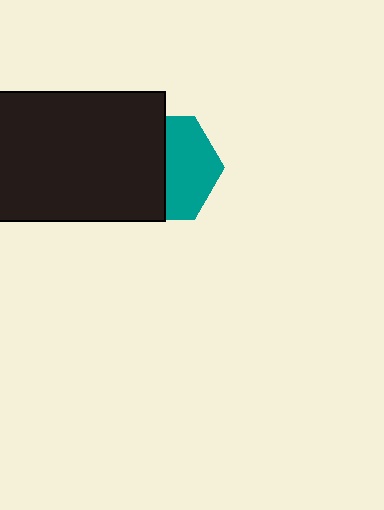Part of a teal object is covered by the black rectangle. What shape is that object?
It is a hexagon.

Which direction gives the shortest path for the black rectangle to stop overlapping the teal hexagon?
Moving left gives the shortest separation.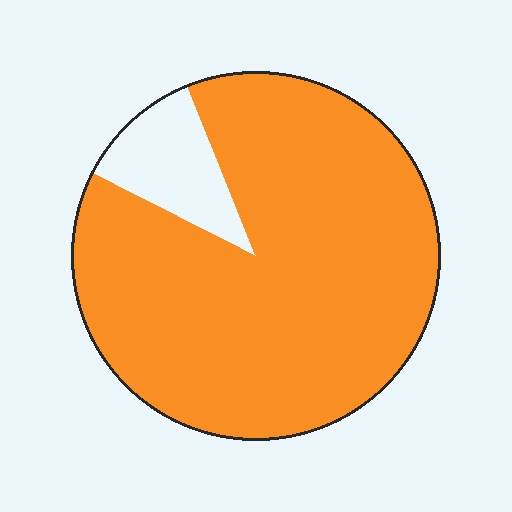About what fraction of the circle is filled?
About seven eighths (7/8).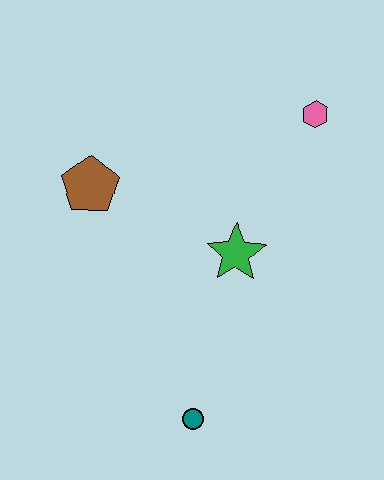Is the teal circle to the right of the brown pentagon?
Yes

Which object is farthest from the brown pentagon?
The teal circle is farthest from the brown pentagon.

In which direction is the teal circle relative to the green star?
The teal circle is below the green star.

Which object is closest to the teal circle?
The green star is closest to the teal circle.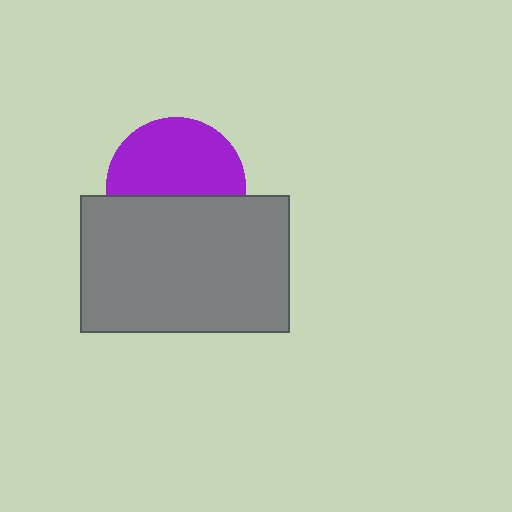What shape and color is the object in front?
The object in front is a gray rectangle.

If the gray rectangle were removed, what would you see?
You would see the complete purple circle.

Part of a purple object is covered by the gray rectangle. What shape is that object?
It is a circle.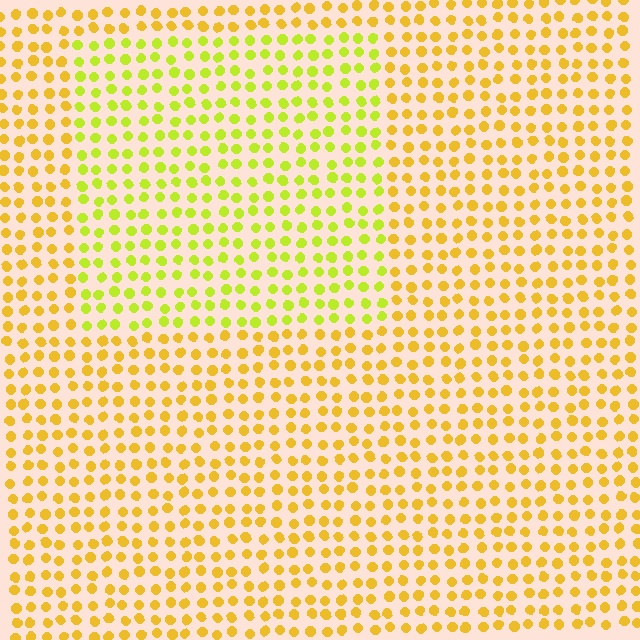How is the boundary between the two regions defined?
The boundary is defined purely by a slight shift in hue (about 31 degrees). Spacing, size, and orientation are identical on both sides.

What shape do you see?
I see a rectangle.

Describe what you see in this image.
The image is filled with small yellow elements in a uniform arrangement. A rectangle-shaped region is visible where the elements are tinted to a slightly different hue, forming a subtle color boundary.